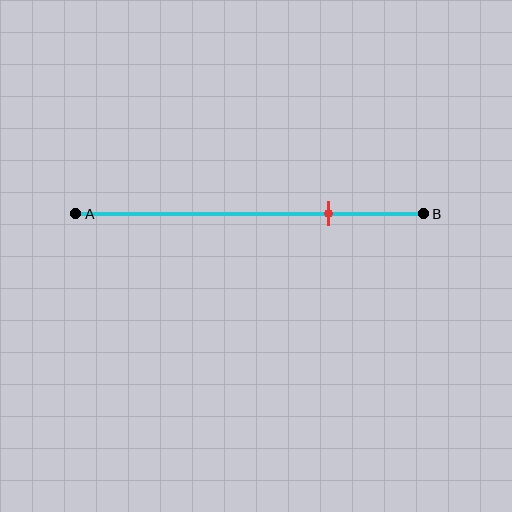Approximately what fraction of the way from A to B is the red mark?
The red mark is approximately 75% of the way from A to B.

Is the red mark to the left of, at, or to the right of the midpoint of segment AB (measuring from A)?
The red mark is to the right of the midpoint of segment AB.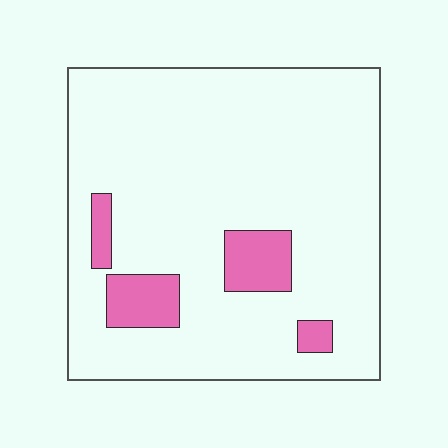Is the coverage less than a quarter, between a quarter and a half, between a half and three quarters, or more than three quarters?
Less than a quarter.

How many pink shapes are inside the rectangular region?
4.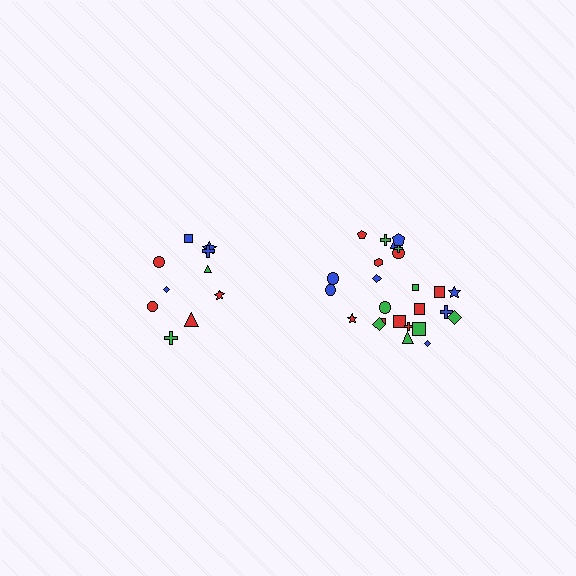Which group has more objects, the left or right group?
The right group.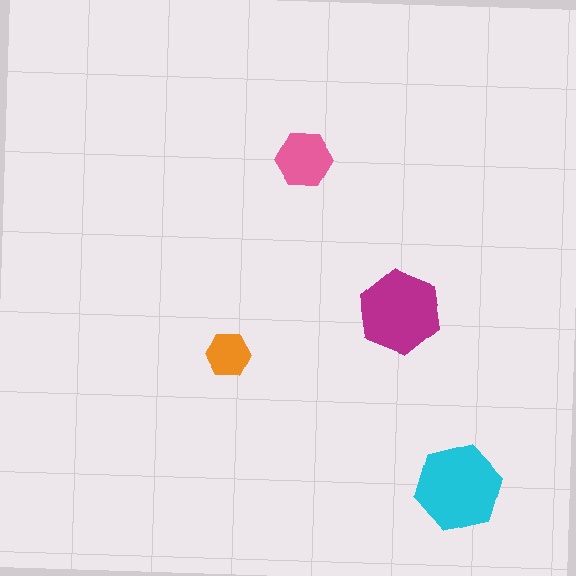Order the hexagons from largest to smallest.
the cyan one, the magenta one, the pink one, the orange one.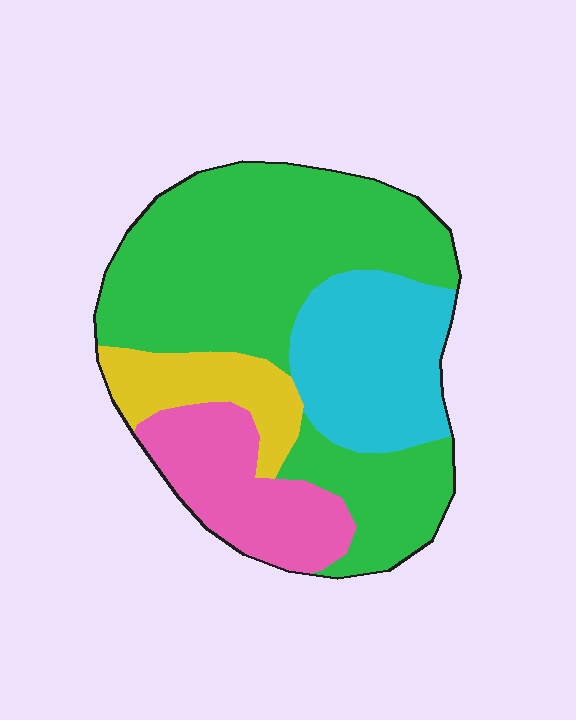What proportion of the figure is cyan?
Cyan takes up between a sixth and a third of the figure.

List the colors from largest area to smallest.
From largest to smallest: green, cyan, pink, yellow.